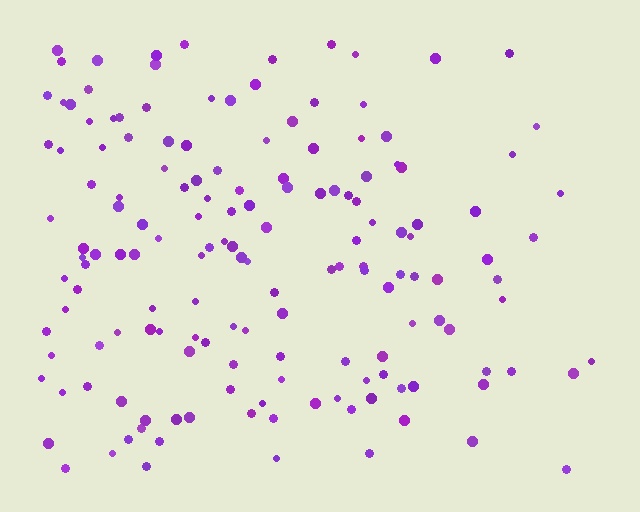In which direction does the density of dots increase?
From right to left, with the left side densest.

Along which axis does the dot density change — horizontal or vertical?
Horizontal.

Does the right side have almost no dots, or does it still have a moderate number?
Still a moderate number, just noticeably fewer than the left.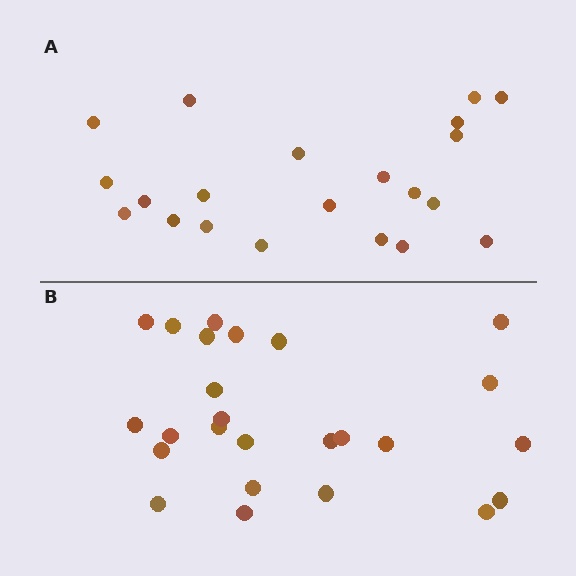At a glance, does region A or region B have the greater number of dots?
Region B (the bottom region) has more dots.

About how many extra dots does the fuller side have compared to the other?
Region B has about 4 more dots than region A.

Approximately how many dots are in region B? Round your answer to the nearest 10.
About 20 dots. (The exact count is 25, which rounds to 20.)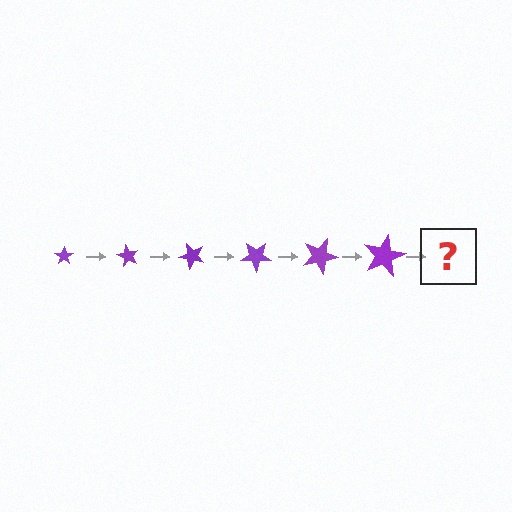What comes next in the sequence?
The next element should be a star, larger than the previous one and rotated 360 degrees from the start.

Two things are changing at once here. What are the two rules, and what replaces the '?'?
The two rules are that the star grows larger each step and it rotates 60 degrees each step. The '?' should be a star, larger than the previous one and rotated 360 degrees from the start.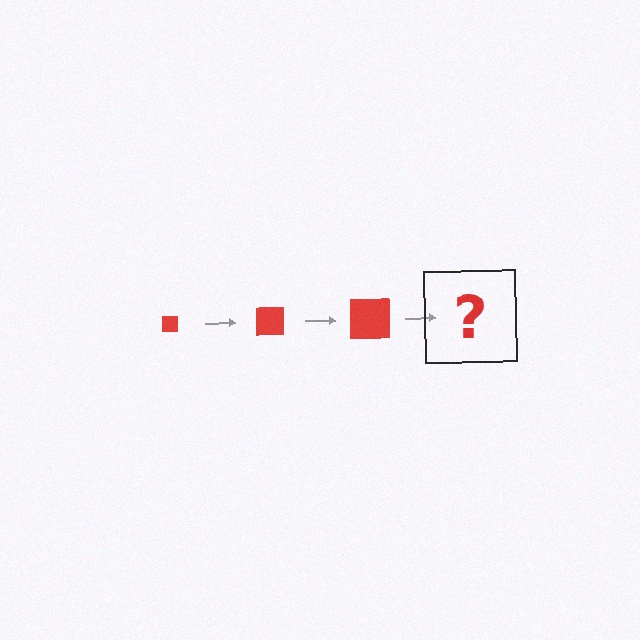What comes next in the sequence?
The next element should be a red square, larger than the previous one.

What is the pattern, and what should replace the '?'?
The pattern is that the square gets progressively larger each step. The '?' should be a red square, larger than the previous one.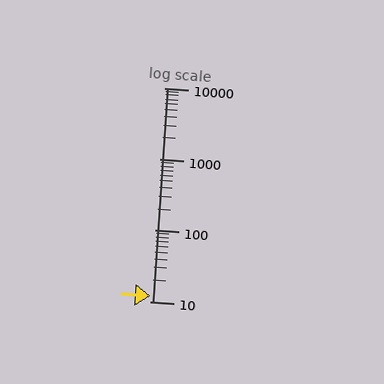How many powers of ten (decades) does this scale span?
The scale spans 3 decades, from 10 to 10000.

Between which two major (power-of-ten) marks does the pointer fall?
The pointer is between 10 and 100.